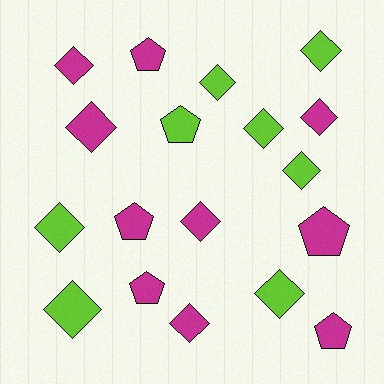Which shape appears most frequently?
Diamond, with 12 objects.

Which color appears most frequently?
Magenta, with 10 objects.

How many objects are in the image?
There are 18 objects.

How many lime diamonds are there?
There are 7 lime diamonds.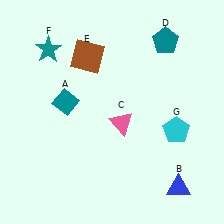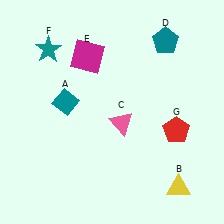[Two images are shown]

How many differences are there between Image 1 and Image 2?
There are 3 differences between the two images.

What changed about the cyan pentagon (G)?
In Image 1, G is cyan. In Image 2, it changed to red.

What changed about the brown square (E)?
In Image 1, E is brown. In Image 2, it changed to magenta.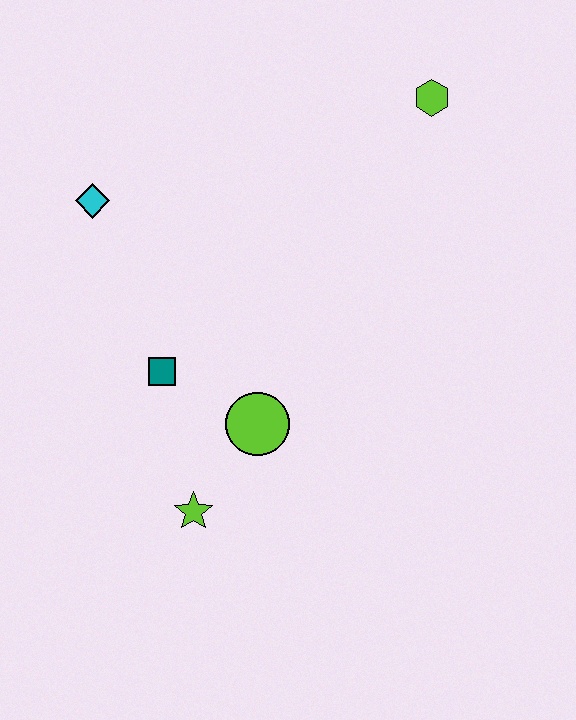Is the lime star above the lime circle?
No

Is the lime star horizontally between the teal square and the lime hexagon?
Yes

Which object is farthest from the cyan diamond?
The lime hexagon is farthest from the cyan diamond.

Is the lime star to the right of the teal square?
Yes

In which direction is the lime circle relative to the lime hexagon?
The lime circle is below the lime hexagon.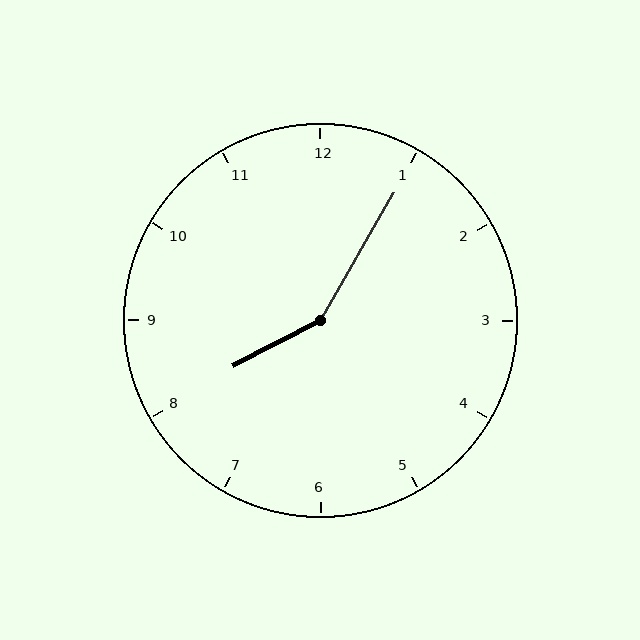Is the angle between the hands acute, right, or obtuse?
It is obtuse.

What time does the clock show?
8:05.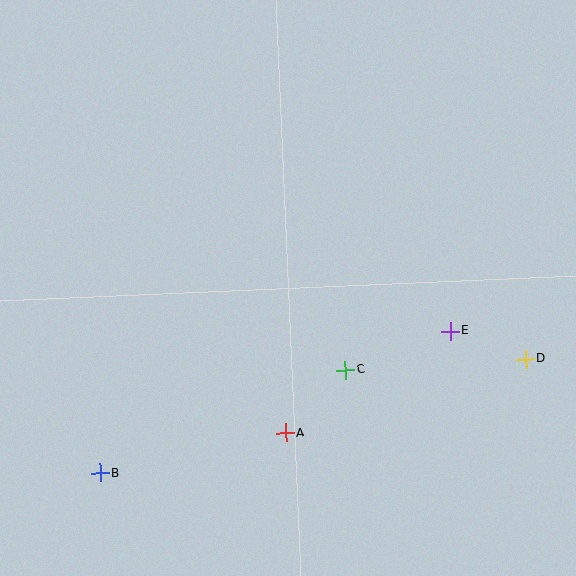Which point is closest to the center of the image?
Point C at (345, 370) is closest to the center.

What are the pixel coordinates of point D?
Point D is at (526, 359).